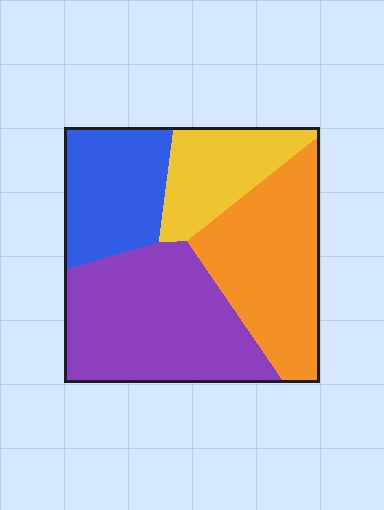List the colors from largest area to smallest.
From largest to smallest: purple, orange, blue, yellow.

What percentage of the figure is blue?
Blue takes up between a sixth and a third of the figure.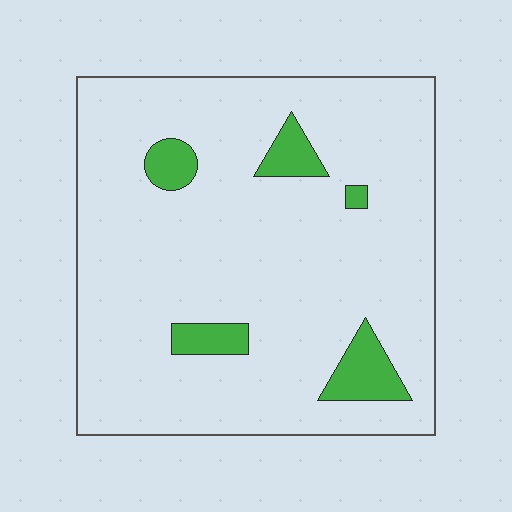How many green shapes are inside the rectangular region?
5.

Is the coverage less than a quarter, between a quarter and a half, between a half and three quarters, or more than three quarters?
Less than a quarter.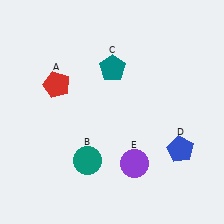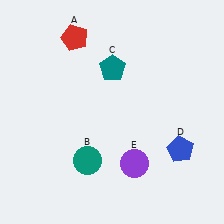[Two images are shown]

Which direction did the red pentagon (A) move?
The red pentagon (A) moved up.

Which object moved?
The red pentagon (A) moved up.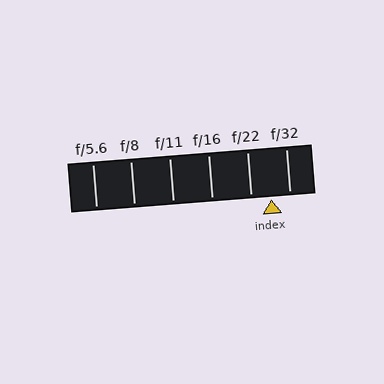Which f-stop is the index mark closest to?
The index mark is closest to f/32.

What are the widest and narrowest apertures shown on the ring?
The widest aperture shown is f/5.6 and the narrowest is f/32.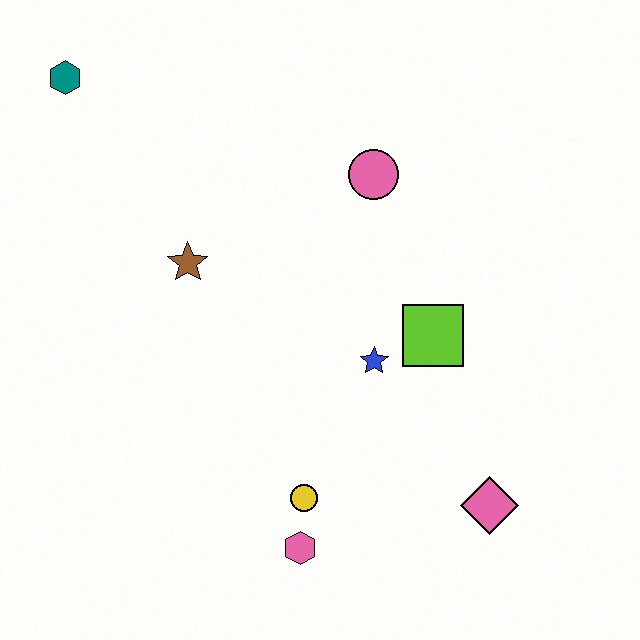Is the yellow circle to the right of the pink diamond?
No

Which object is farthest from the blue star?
The teal hexagon is farthest from the blue star.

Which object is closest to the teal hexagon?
The brown star is closest to the teal hexagon.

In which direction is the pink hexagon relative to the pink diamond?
The pink hexagon is to the left of the pink diamond.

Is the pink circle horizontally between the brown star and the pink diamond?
Yes